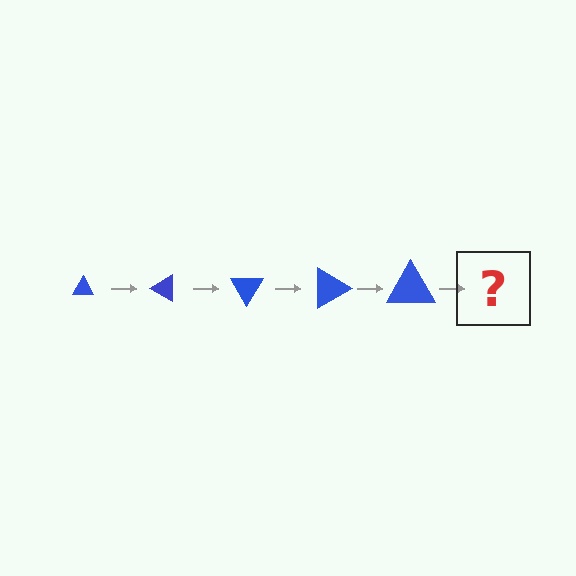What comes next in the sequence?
The next element should be a triangle, larger than the previous one and rotated 150 degrees from the start.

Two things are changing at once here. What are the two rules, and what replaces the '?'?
The two rules are that the triangle grows larger each step and it rotates 30 degrees each step. The '?' should be a triangle, larger than the previous one and rotated 150 degrees from the start.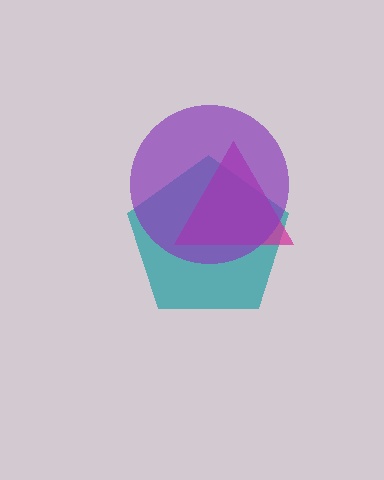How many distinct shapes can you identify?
There are 3 distinct shapes: a teal pentagon, a magenta triangle, a purple circle.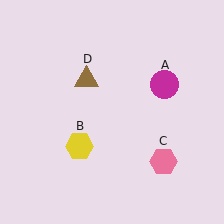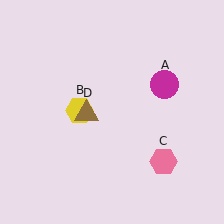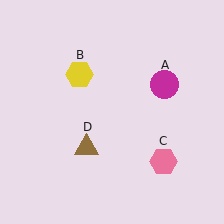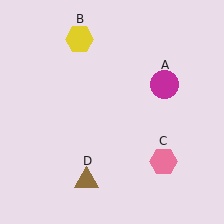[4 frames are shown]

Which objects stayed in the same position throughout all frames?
Magenta circle (object A) and pink hexagon (object C) remained stationary.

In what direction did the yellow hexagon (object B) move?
The yellow hexagon (object B) moved up.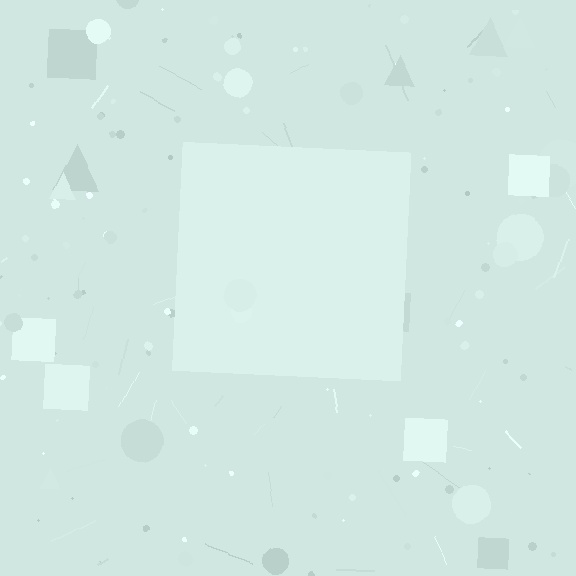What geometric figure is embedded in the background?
A square is embedded in the background.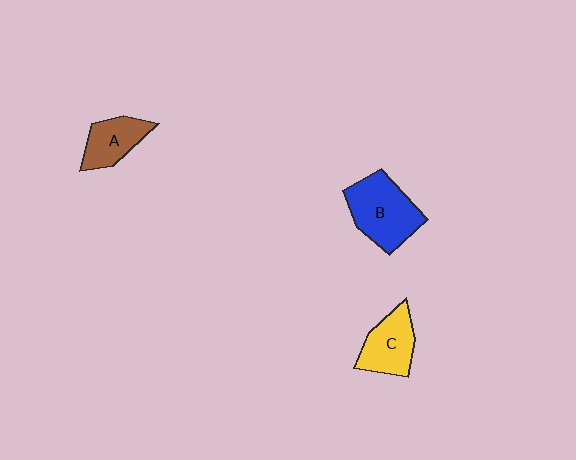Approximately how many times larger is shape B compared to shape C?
Approximately 1.4 times.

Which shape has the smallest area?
Shape A (brown).